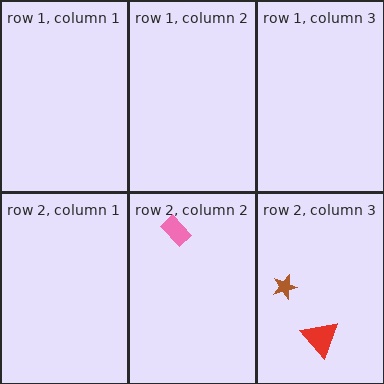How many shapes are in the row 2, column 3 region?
2.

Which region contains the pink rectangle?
The row 2, column 2 region.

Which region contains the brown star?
The row 2, column 3 region.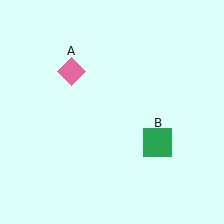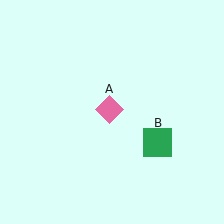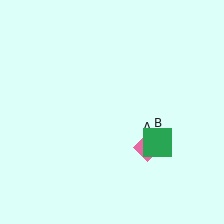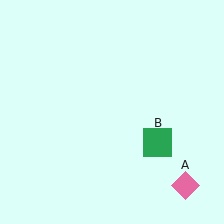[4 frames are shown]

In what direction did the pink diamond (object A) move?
The pink diamond (object A) moved down and to the right.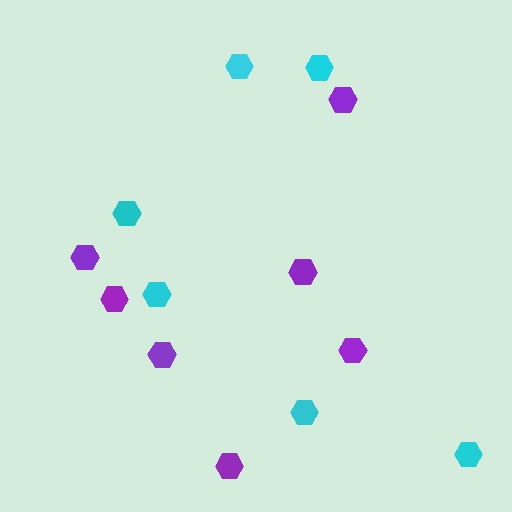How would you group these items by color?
There are 2 groups: one group of cyan hexagons (6) and one group of purple hexagons (7).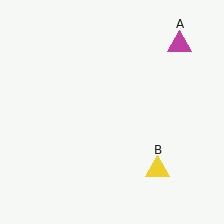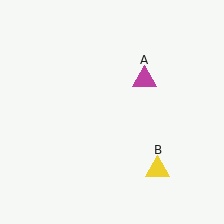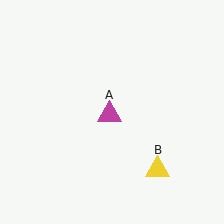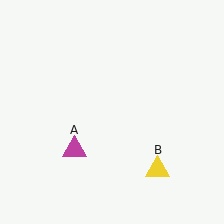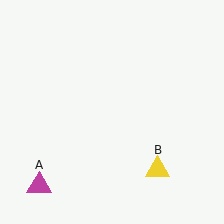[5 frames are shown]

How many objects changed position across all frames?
1 object changed position: magenta triangle (object A).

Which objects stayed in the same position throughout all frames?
Yellow triangle (object B) remained stationary.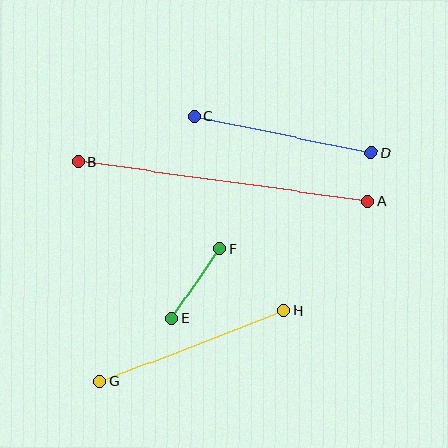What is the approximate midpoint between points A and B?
The midpoint is at approximately (223, 181) pixels.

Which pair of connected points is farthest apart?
Points A and B are farthest apart.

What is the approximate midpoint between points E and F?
The midpoint is at approximately (196, 283) pixels.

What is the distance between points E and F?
The distance is approximately 84 pixels.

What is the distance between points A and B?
The distance is approximately 292 pixels.